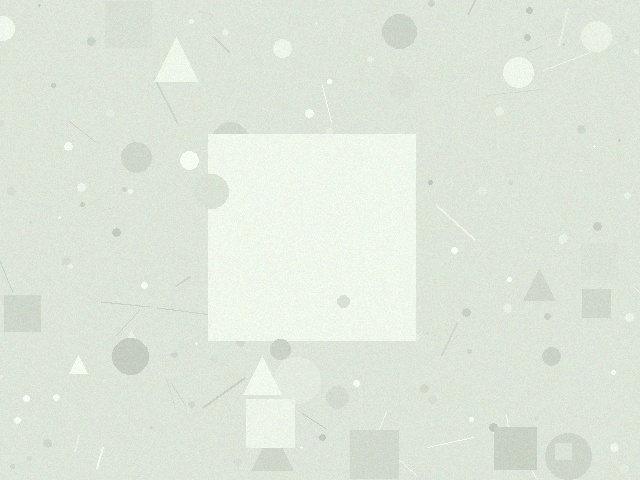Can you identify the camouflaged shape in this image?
The camouflaged shape is a square.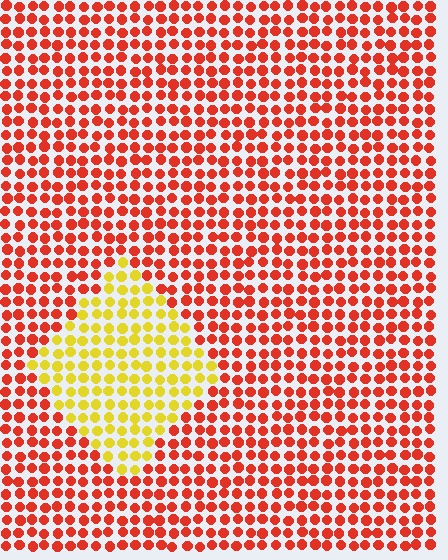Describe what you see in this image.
The image is filled with small red elements in a uniform arrangement. A diamond-shaped region is visible where the elements are tinted to a slightly different hue, forming a subtle color boundary.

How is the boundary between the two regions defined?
The boundary is defined purely by a slight shift in hue (about 53 degrees). Spacing, size, and orientation are identical on both sides.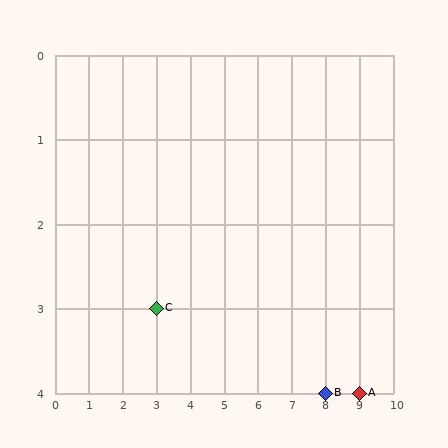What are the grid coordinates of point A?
Point A is at grid coordinates (9, 4).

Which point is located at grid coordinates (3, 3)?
Point C is at (3, 3).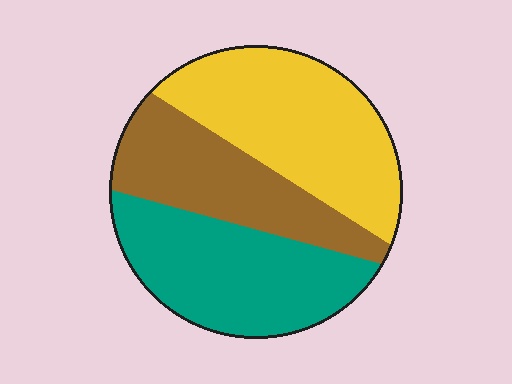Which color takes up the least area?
Brown, at roughly 25%.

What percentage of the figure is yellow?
Yellow covers roughly 40% of the figure.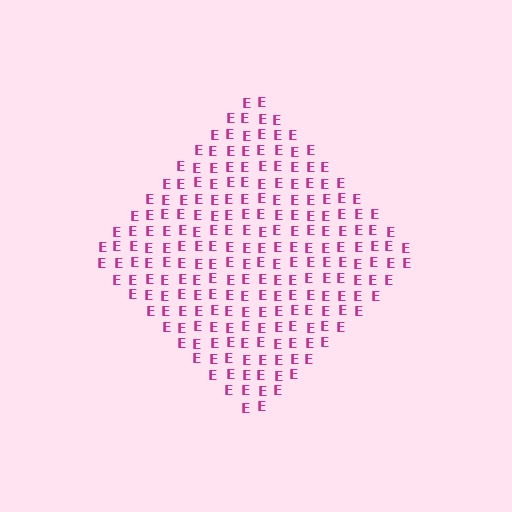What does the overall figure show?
The overall figure shows a diamond.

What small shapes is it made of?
It is made of small letter E's.